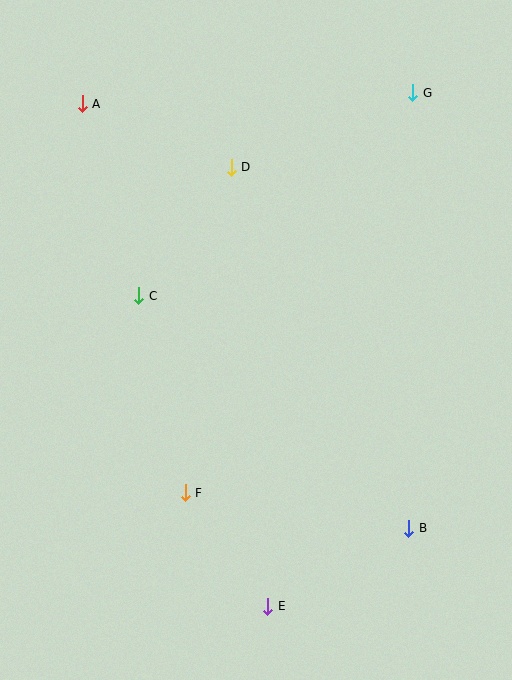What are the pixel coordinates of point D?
Point D is at (231, 167).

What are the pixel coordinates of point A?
Point A is at (82, 104).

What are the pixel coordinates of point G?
Point G is at (413, 93).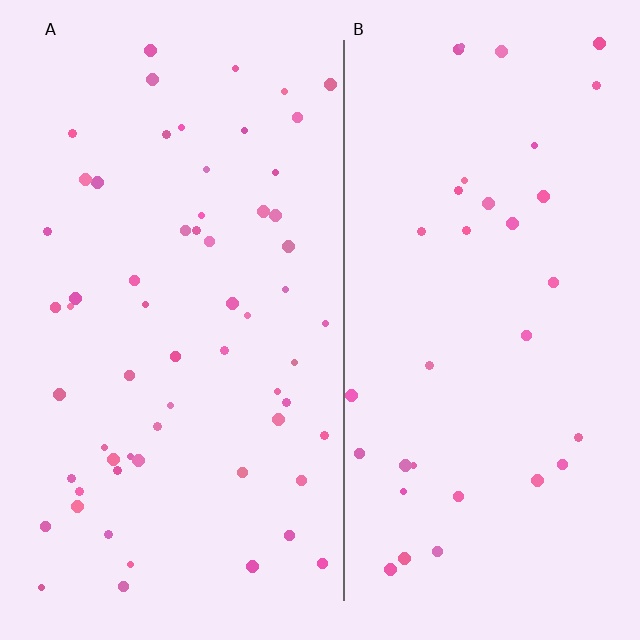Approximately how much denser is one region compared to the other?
Approximately 1.8× — region A over region B.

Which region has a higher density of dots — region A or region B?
A (the left).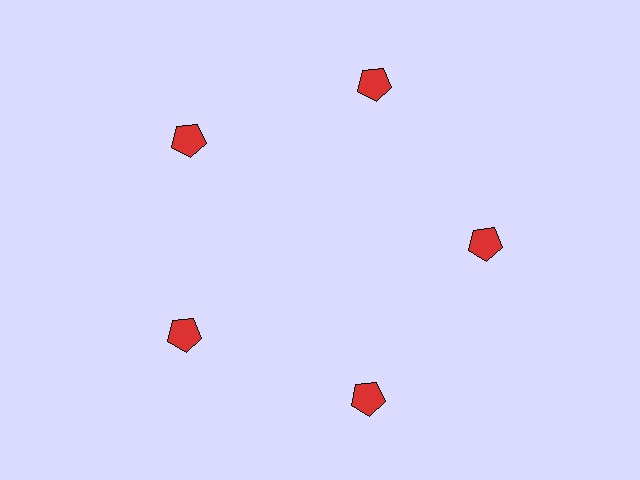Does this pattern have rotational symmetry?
Yes, this pattern has 5-fold rotational symmetry. It looks the same after rotating 72 degrees around the center.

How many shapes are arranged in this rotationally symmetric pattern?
There are 5 shapes, arranged in 5 groups of 1.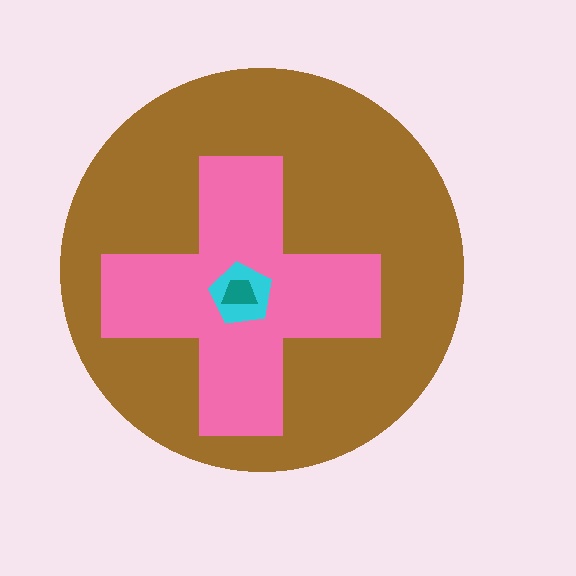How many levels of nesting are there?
4.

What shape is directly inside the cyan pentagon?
The teal trapezoid.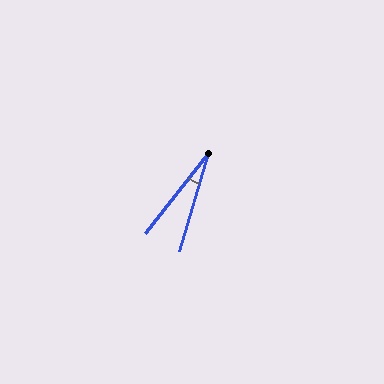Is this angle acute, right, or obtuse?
It is acute.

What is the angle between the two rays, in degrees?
Approximately 22 degrees.